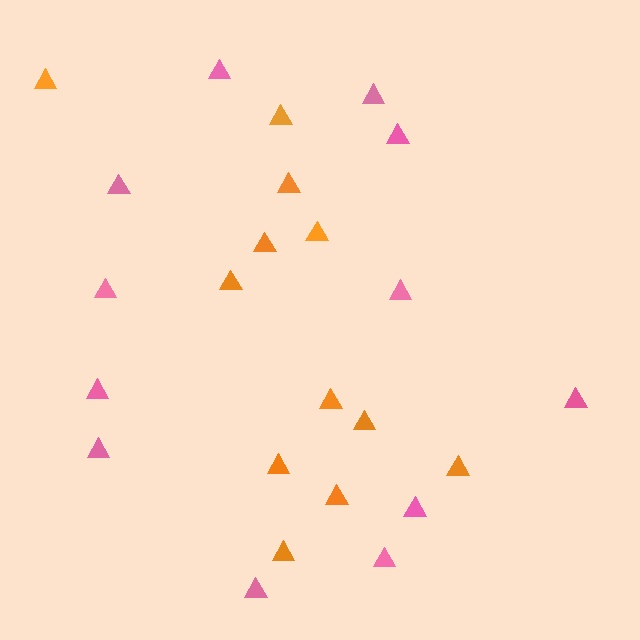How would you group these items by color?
There are 2 groups: one group of pink triangles (12) and one group of orange triangles (12).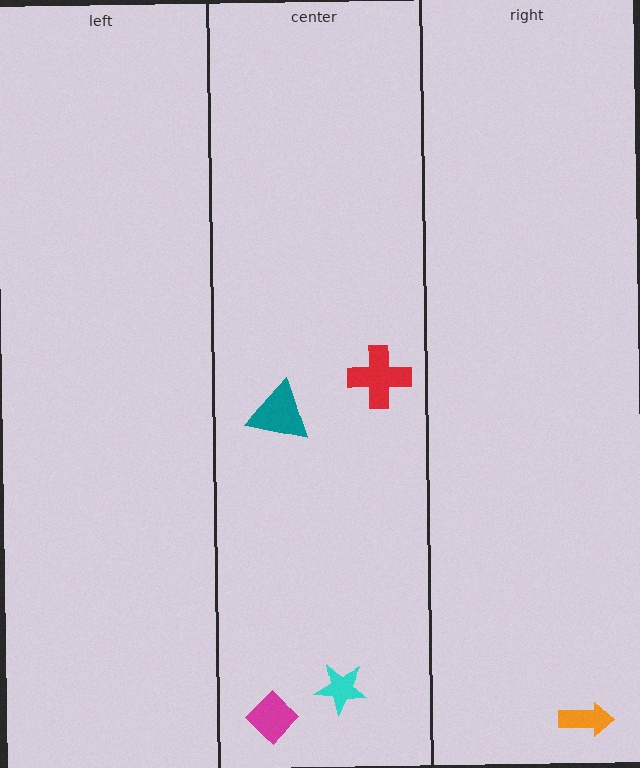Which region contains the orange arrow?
The right region.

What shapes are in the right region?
The orange arrow.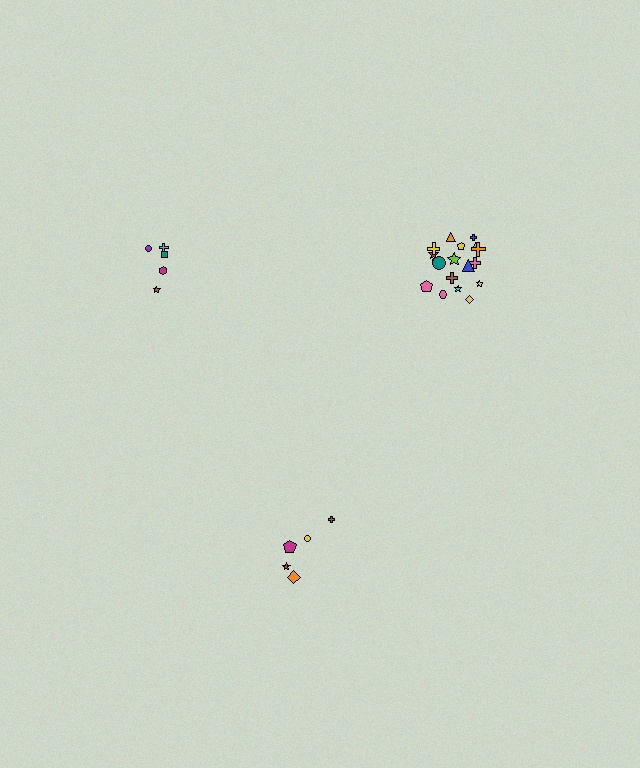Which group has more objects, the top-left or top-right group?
The top-right group.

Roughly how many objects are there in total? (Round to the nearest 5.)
Roughly 30 objects in total.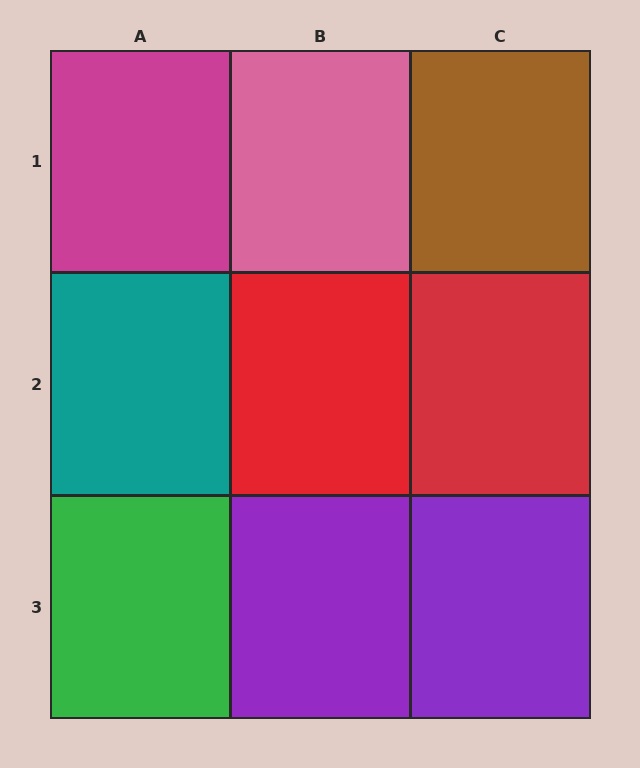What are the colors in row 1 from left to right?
Magenta, pink, brown.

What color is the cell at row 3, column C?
Purple.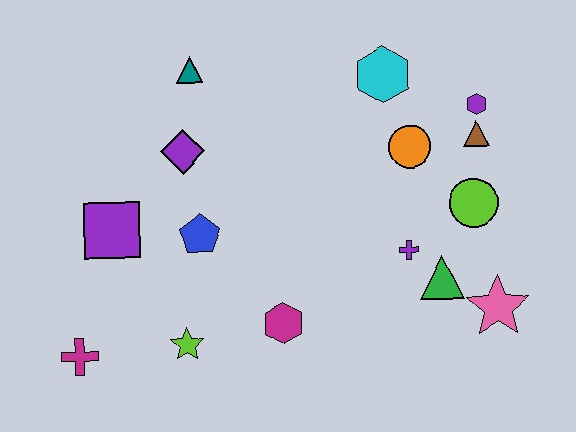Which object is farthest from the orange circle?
The magenta cross is farthest from the orange circle.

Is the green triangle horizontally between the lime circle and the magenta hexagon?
Yes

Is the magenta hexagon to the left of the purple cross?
Yes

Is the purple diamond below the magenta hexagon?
No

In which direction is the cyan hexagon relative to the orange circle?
The cyan hexagon is above the orange circle.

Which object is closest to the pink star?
The green triangle is closest to the pink star.